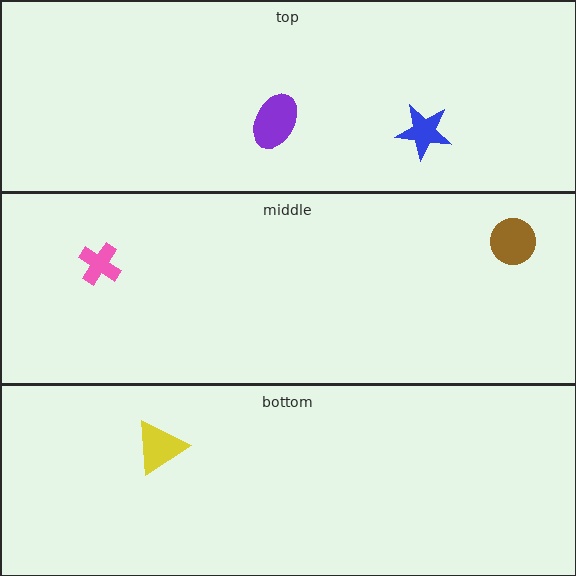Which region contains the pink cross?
The middle region.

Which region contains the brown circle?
The middle region.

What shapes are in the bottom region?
The yellow triangle.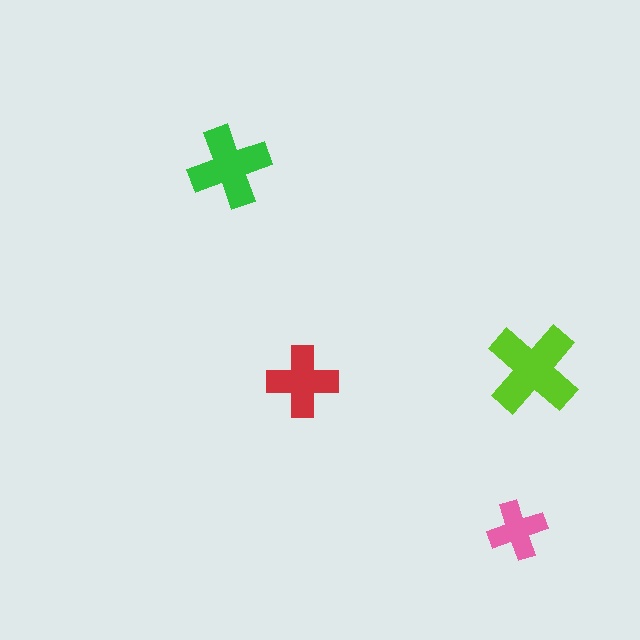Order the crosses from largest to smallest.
the lime one, the green one, the red one, the pink one.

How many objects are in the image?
There are 4 objects in the image.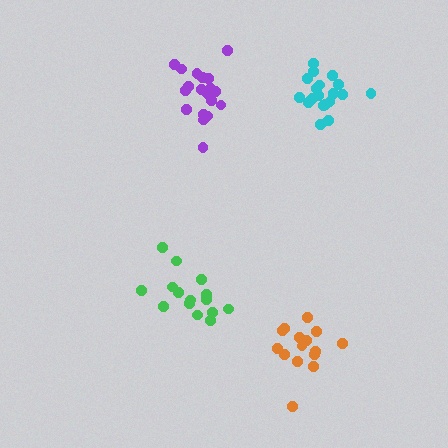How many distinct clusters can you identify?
There are 4 distinct clusters.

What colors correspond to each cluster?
The clusters are colored: cyan, orange, purple, green.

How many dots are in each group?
Group 1: 19 dots, Group 2: 15 dots, Group 3: 19 dots, Group 4: 16 dots (69 total).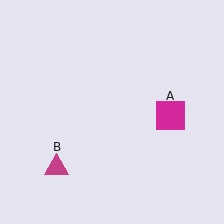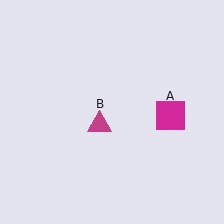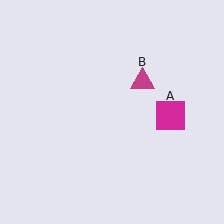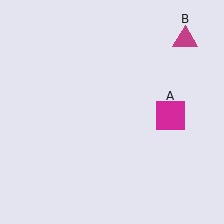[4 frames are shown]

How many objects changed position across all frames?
1 object changed position: magenta triangle (object B).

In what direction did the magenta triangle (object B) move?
The magenta triangle (object B) moved up and to the right.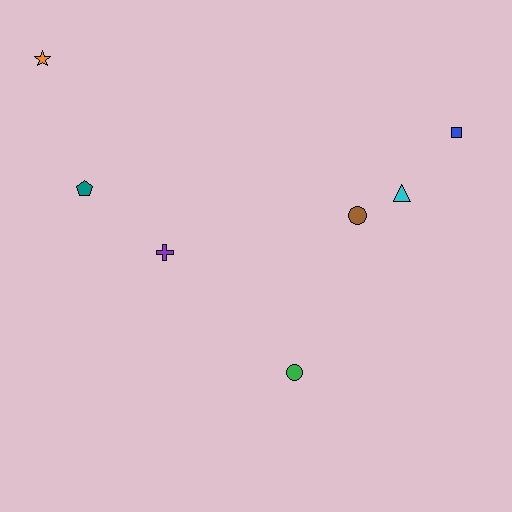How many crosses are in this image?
There is 1 cross.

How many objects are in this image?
There are 7 objects.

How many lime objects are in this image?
There are no lime objects.